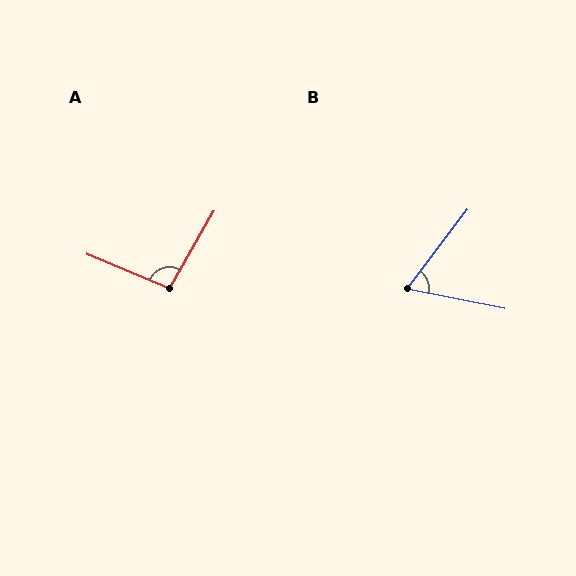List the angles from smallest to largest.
B (64°), A (97°).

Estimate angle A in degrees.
Approximately 97 degrees.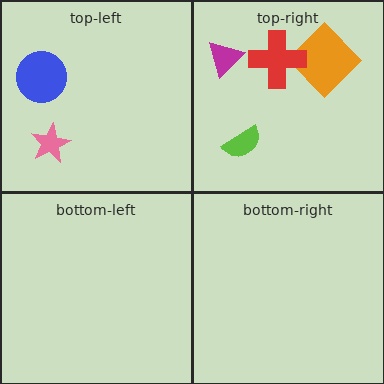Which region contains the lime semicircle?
The top-right region.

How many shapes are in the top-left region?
2.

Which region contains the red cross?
The top-right region.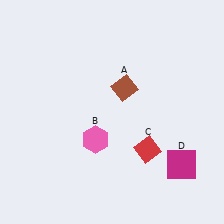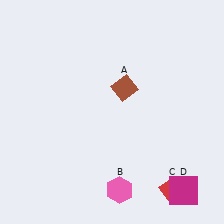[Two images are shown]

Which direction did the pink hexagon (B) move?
The pink hexagon (B) moved down.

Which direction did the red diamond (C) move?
The red diamond (C) moved down.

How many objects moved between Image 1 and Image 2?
3 objects moved between the two images.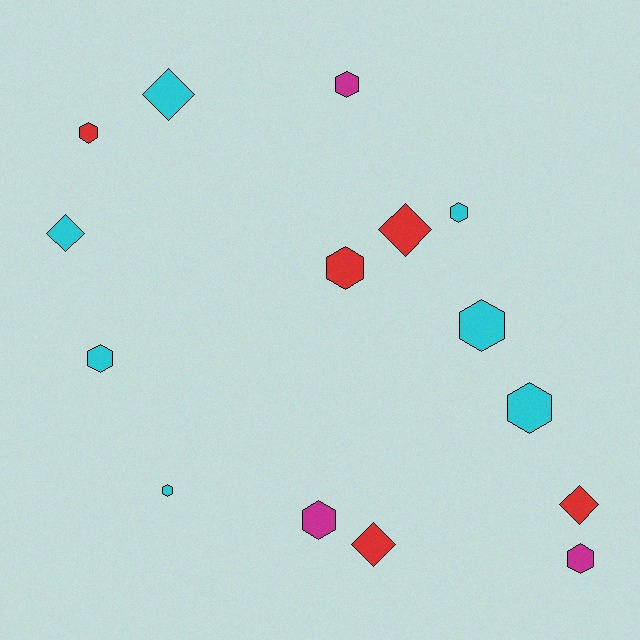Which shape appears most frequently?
Hexagon, with 10 objects.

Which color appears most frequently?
Cyan, with 7 objects.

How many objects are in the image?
There are 15 objects.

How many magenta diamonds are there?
There are no magenta diamonds.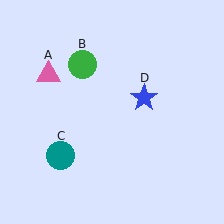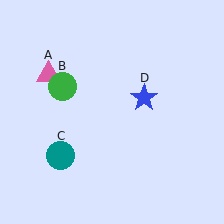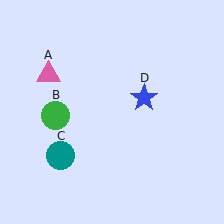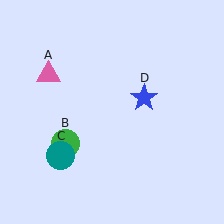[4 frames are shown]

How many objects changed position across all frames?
1 object changed position: green circle (object B).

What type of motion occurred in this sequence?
The green circle (object B) rotated counterclockwise around the center of the scene.